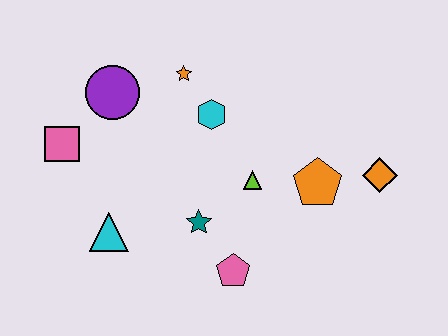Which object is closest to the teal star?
The pink pentagon is closest to the teal star.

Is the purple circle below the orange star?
Yes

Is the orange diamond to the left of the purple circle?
No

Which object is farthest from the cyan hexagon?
The orange diamond is farthest from the cyan hexagon.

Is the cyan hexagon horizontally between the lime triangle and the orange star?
Yes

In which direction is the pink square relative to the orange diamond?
The pink square is to the left of the orange diamond.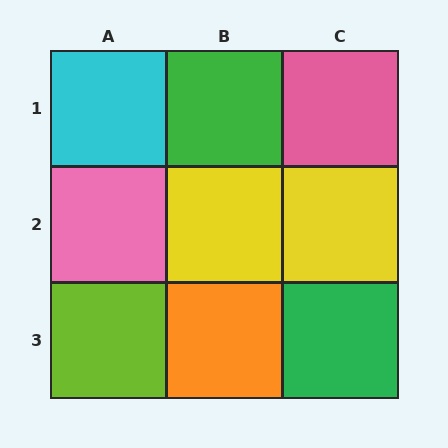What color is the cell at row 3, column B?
Orange.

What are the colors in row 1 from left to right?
Cyan, green, pink.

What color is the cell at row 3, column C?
Green.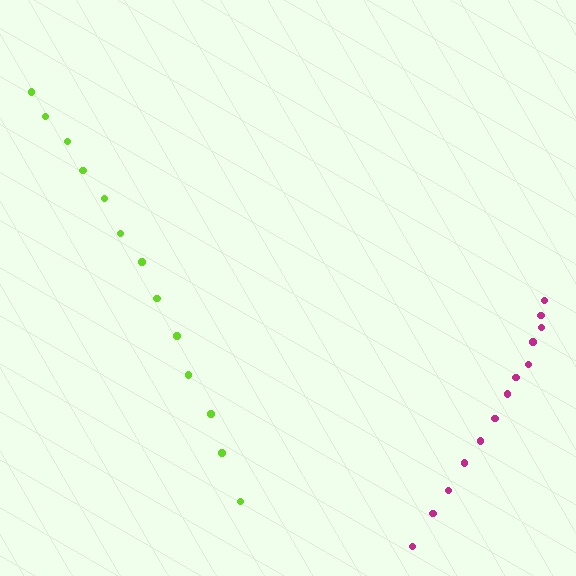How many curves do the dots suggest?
There are 2 distinct paths.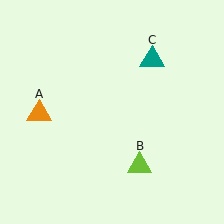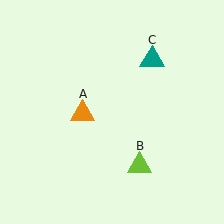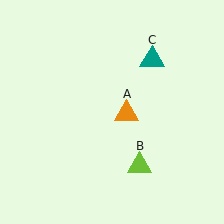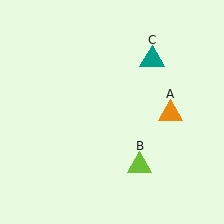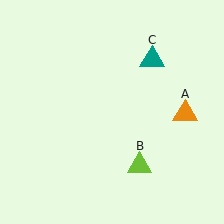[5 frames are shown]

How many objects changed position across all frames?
1 object changed position: orange triangle (object A).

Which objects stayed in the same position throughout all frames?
Lime triangle (object B) and teal triangle (object C) remained stationary.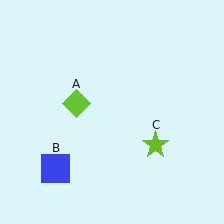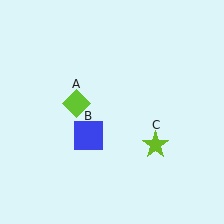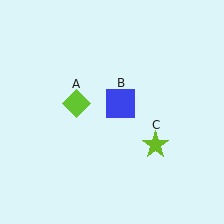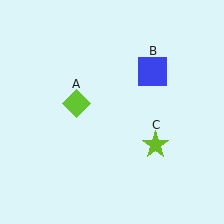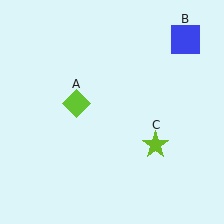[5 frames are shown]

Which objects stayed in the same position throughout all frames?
Lime diamond (object A) and lime star (object C) remained stationary.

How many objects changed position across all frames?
1 object changed position: blue square (object B).